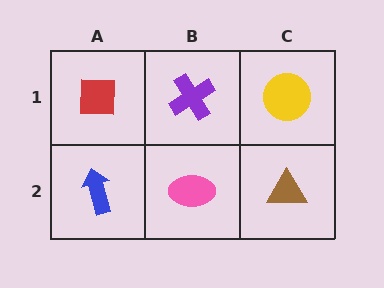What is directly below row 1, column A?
A blue arrow.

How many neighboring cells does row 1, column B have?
3.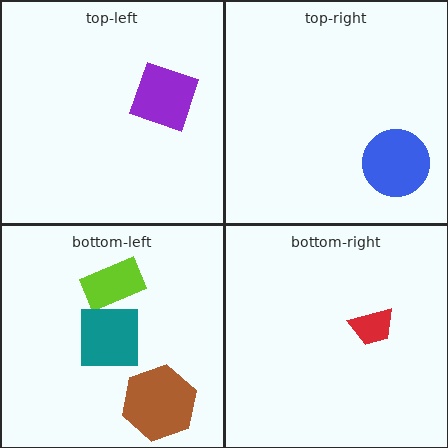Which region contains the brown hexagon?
The bottom-left region.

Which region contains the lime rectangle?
The bottom-left region.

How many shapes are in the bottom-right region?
1.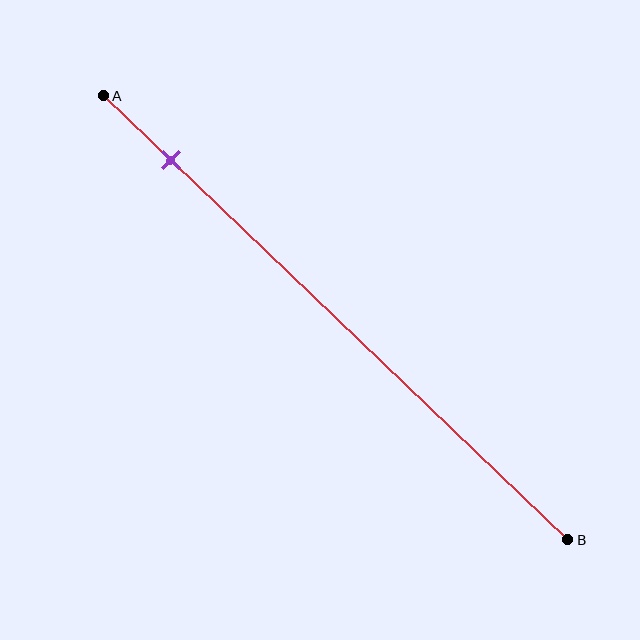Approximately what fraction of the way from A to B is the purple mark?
The purple mark is approximately 15% of the way from A to B.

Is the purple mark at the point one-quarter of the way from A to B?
No, the mark is at about 15% from A, not at the 25% one-quarter point.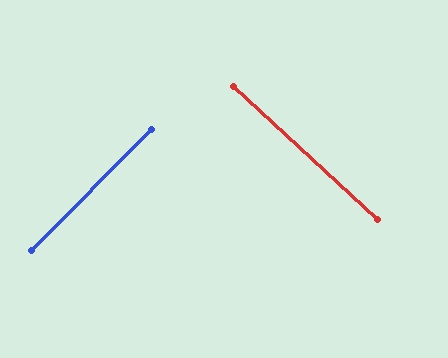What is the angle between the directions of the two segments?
Approximately 88 degrees.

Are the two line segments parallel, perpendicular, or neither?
Perpendicular — they meet at approximately 88°.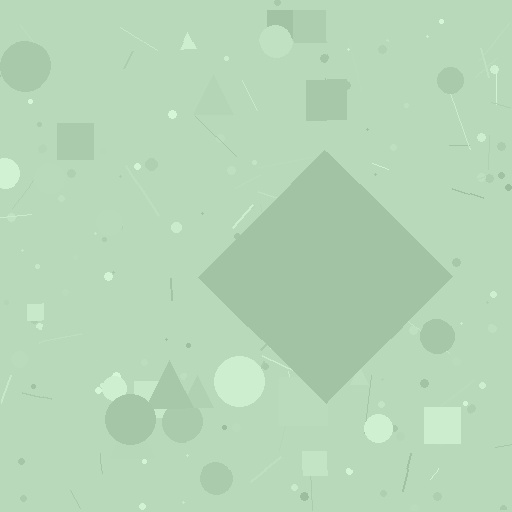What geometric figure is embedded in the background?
A diamond is embedded in the background.